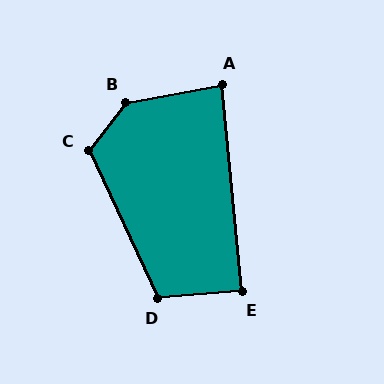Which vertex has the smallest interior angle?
A, at approximately 85 degrees.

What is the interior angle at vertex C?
Approximately 117 degrees (obtuse).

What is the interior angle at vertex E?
Approximately 89 degrees (approximately right).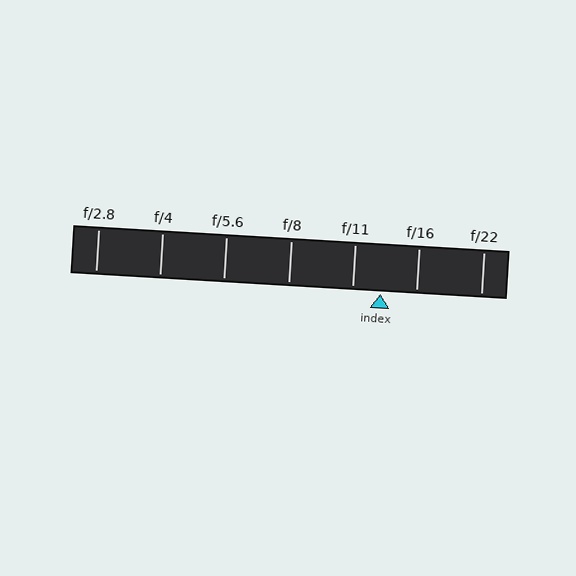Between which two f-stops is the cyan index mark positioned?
The index mark is between f/11 and f/16.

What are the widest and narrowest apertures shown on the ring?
The widest aperture shown is f/2.8 and the narrowest is f/22.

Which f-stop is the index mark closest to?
The index mark is closest to f/11.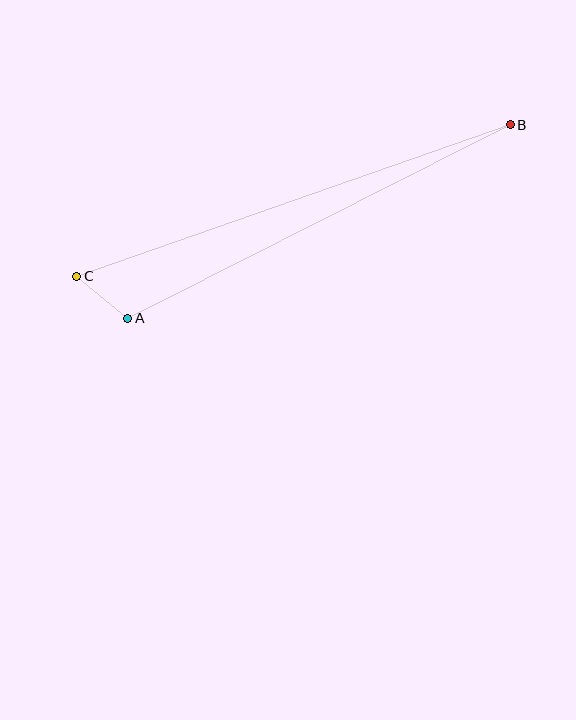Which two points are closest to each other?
Points A and C are closest to each other.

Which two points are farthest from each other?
Points B and C are farthest from each other.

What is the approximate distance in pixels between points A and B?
The distance between A and B is approximately 429 pixels.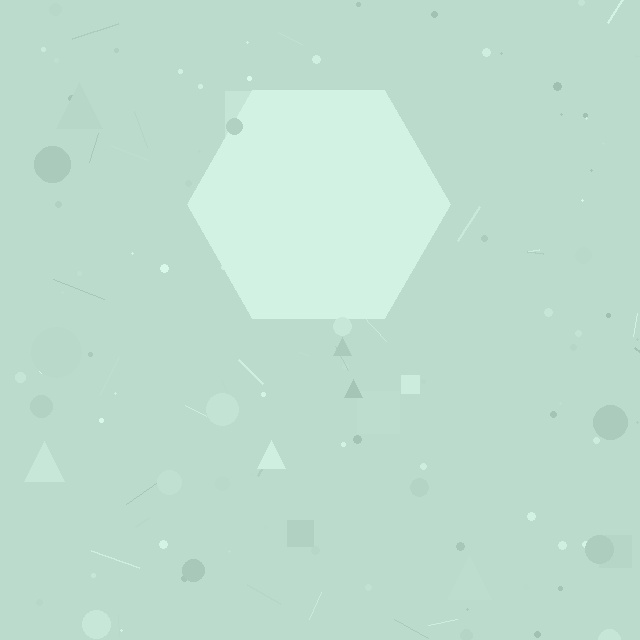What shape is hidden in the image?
A hexagon is hidden in the image.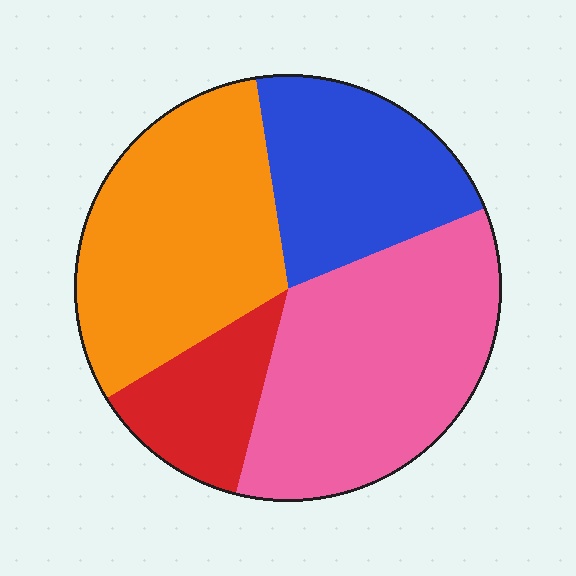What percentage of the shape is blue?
Blue takes up less than a quarter of the shape.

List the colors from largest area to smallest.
From largest to smallest: pink, orange, blue, red.